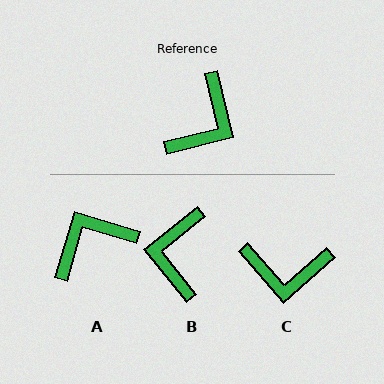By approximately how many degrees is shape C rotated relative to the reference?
Approximately 62 degrees clockwise.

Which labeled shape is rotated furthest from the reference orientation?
B, about 155 degrees away.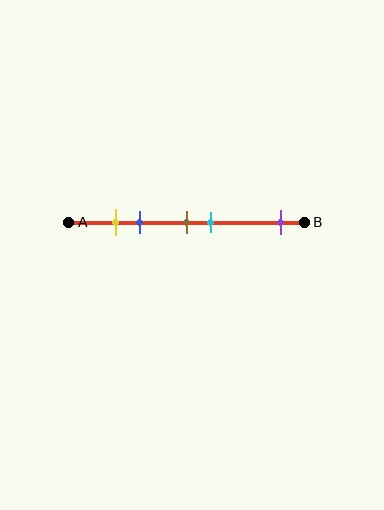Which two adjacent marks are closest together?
The yellow and blue marks are the closest adjacent pair.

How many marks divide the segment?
There are 5 marks dividing the segment.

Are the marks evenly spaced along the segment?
No, the marks are not evenly spaced.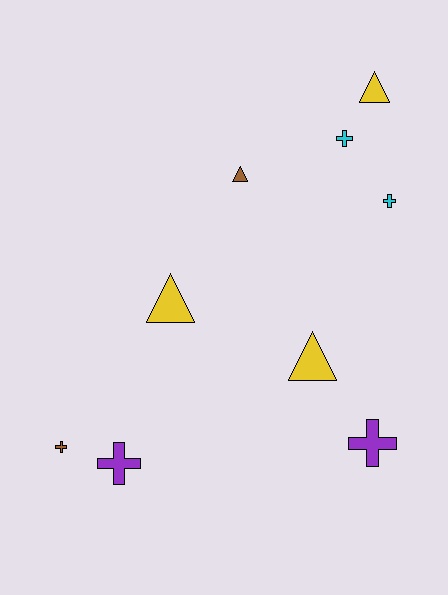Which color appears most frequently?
Yellow, with 3 objects.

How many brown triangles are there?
There is 1 brown triangle.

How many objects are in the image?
There are 9 objects.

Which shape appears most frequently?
Cross, with 5 objects.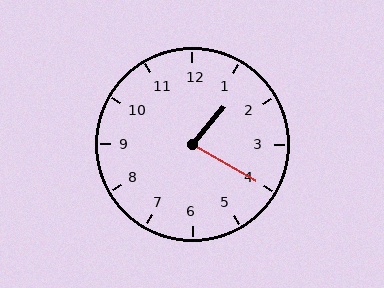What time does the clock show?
1:20.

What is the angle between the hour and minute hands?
Approximately 80 degrees.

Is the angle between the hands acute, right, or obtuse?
It is acute.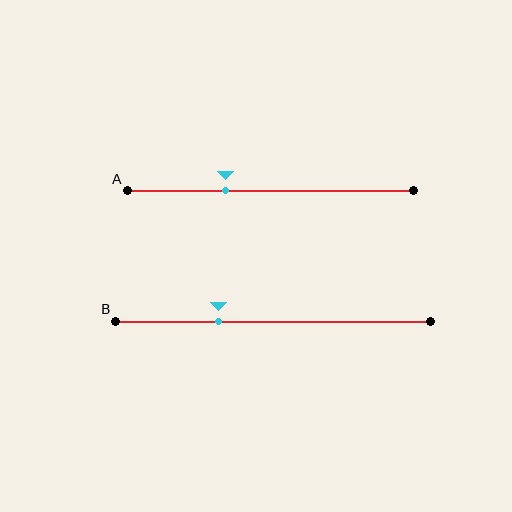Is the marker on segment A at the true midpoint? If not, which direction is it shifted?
No, the marker on segment A is shifted to the left by about 16% of the segment length.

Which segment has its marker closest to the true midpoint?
Segment A has its marker closest to the true midpoint.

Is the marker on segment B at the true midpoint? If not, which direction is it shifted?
No, the marker on segment B is shifted to the left by about 17% of the segment length.